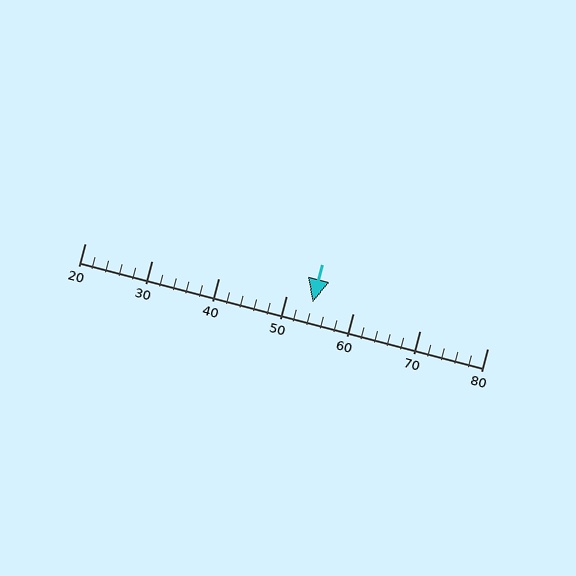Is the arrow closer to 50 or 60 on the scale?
The arrow is closer to 50.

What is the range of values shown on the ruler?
The ruler shows values from 20 to 80.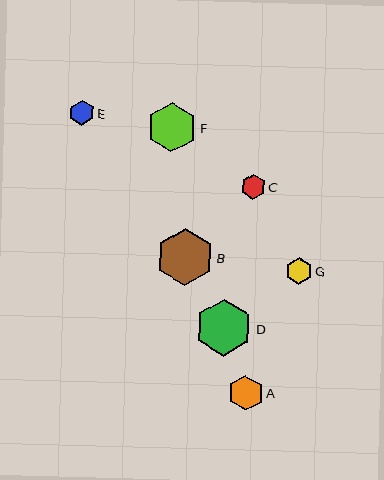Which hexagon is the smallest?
Hexagon E is the smallest with a size of approximately 25 pixels.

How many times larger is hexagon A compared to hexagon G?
Hexagon A is approximately 1.3 times the size of hexagon G.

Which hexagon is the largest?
Hexagon B is the largest with a size of approximately 57 pixels.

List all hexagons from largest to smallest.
From largest to smallest: B, D, F, A, G, C, E.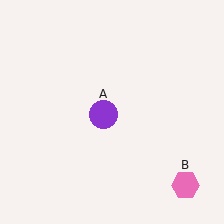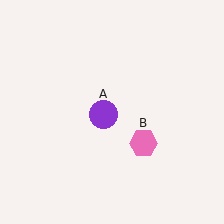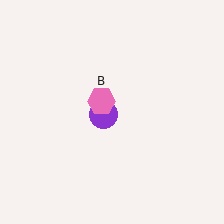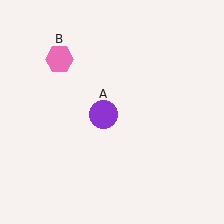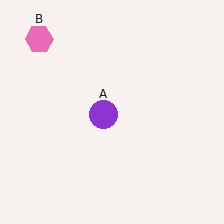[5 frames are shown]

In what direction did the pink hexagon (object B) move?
The pink hexagon (object B) moved up and to the left.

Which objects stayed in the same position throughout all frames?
Purple circle (object A) remained stationary.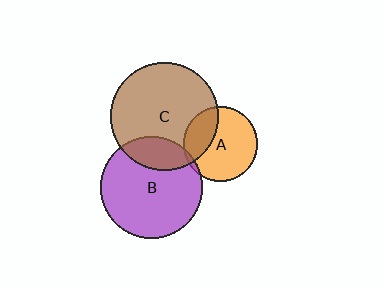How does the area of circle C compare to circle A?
Approximately 2.1 times.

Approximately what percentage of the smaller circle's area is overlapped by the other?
Approximately 30%.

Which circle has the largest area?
Circle C (brown).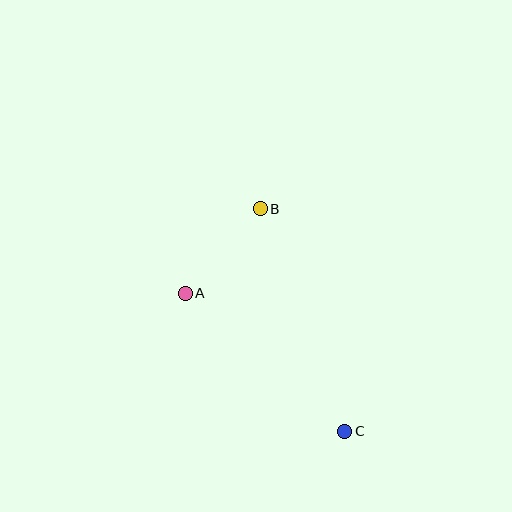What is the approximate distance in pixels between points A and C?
The distance between A and C is approximately 211 pixels.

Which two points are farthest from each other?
Points B and C are farthest from each other.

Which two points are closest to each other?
Points A and B are closest to each other.